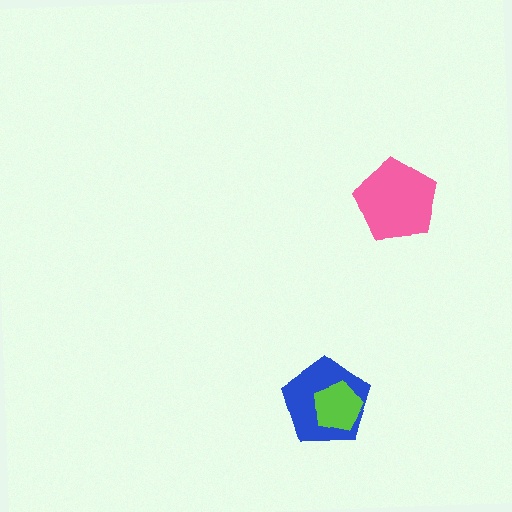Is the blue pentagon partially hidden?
Yes, it is partially covered by another shape.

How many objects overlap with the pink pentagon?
0 objects overlap with the pink pentagon.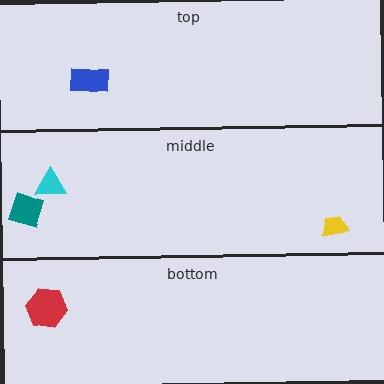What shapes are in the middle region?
The cyan triangle, the teal square, the yellow trapezoid.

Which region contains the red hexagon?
The bottom region.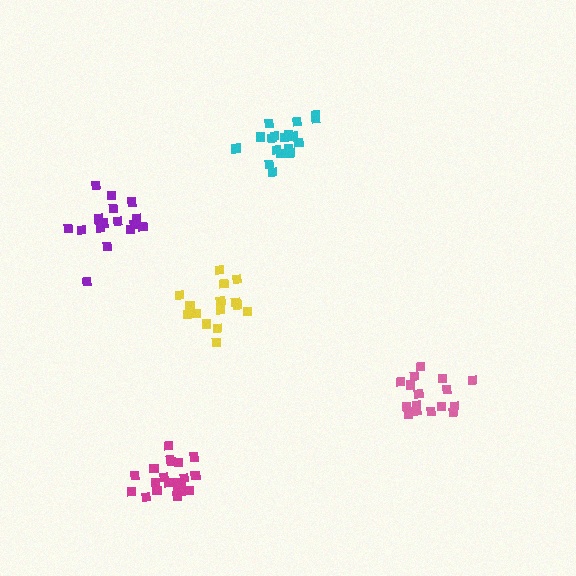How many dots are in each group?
Group 1: 16 dots, Group 2: 15 dots, Group 3: 18 dots, Group 4: 16 dots, Group 5: 21 dots (86 total).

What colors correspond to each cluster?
The clusters are colored: purple, yellow, cyan, pink, magenta.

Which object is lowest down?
The magenta cluster is bottommost.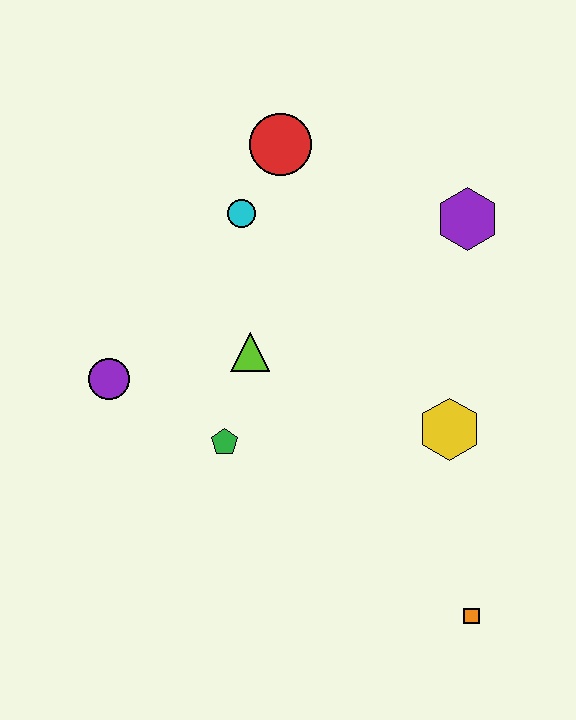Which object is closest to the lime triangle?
The green pentagon is closest to the lime triangle.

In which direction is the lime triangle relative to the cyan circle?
The lime triangle is below the cyan circle.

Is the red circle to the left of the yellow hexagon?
Yes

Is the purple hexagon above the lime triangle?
Yes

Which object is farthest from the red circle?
The orange square is farthest from the red circle.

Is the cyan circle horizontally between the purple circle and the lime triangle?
Yes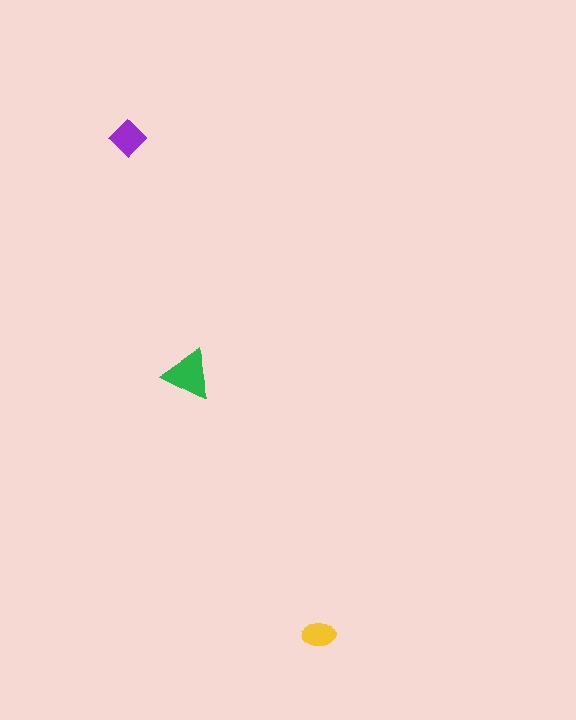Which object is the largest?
The green triangle.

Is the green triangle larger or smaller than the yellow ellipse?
Larger.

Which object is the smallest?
The yellow ellipse.